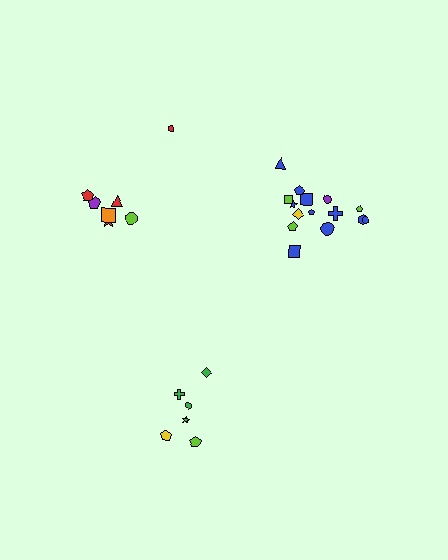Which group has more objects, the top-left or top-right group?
The top-right group.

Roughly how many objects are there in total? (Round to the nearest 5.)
Roughly 30 objects in total.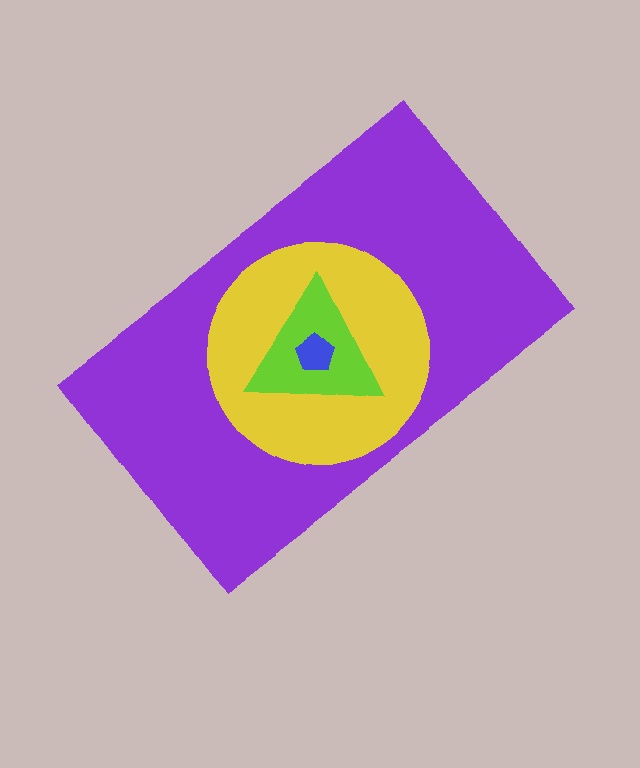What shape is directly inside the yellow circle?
The lime triangle.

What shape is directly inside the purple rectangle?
The yellow circle.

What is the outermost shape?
The purple rectangle.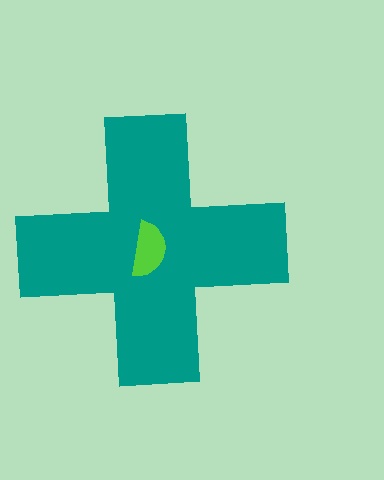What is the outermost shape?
The teal cross.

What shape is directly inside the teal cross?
The lime semicircle.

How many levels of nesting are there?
2.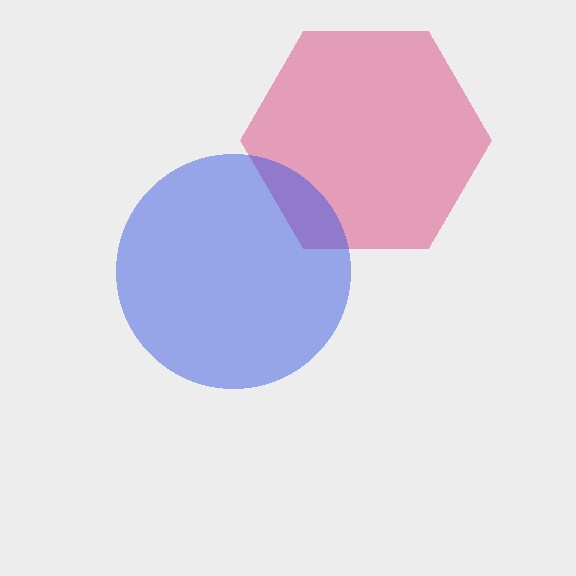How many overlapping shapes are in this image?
There are 2 overlapping shapes in the image.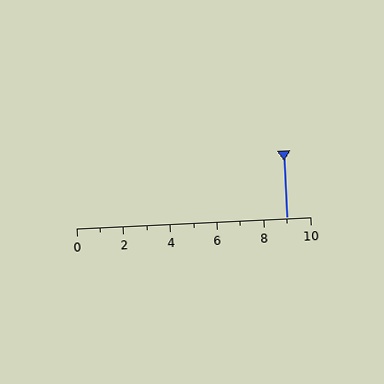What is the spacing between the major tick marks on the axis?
The major ticks are spaced 2 apart.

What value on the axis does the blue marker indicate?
The marker indicates approximately 9.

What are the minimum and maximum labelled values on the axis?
The axis runs from 0 to 10.